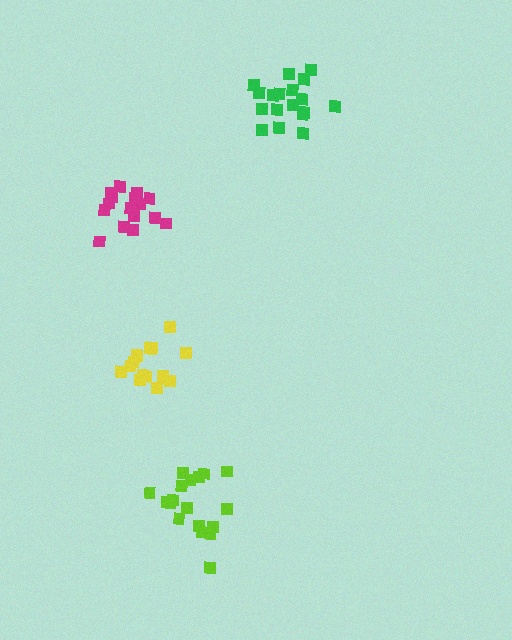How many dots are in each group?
Group 1: 18 dots, Group 2: 18 dots, Group 3: 16 dots, Group 4: 16 dots (68 total).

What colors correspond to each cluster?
The clusters are colored: lime, green, magenta, yellow.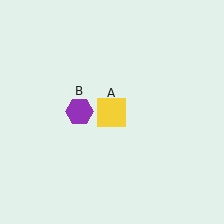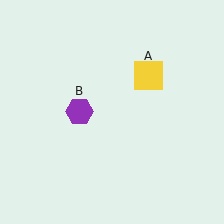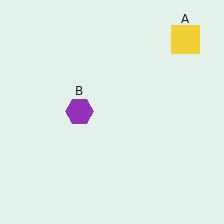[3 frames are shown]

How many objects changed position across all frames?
1 object changed position: yellow square (object A).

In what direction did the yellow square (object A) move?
The yellow square (object A) moved up and to the right.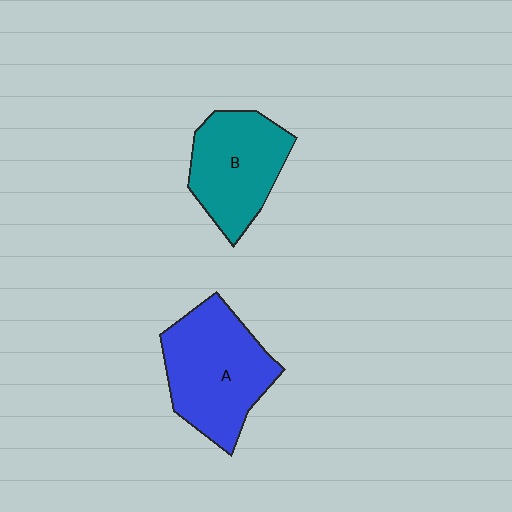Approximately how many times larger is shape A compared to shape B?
Approximately 1.2 times.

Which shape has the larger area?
Shape A (blue).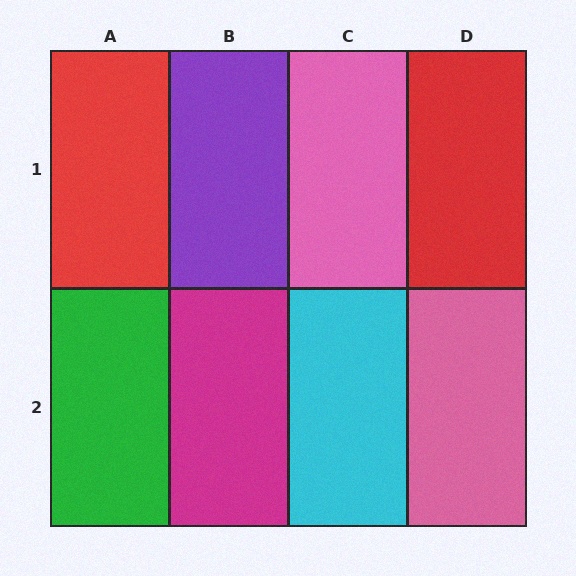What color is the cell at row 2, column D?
Pink.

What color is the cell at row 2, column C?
Cyan.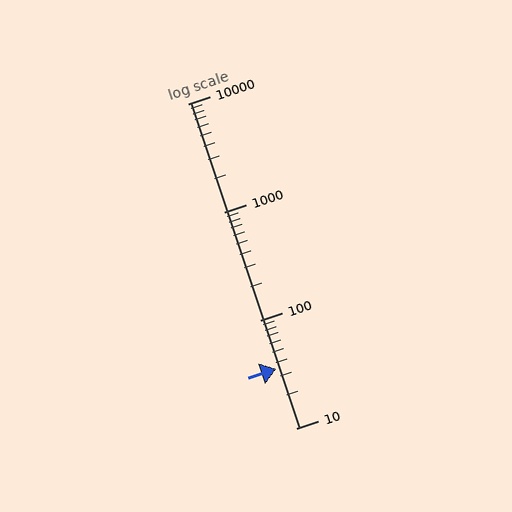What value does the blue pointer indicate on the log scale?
The pointer indicates approximately 35.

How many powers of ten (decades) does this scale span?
The scale spans 3 decades, from 10 to 10000.